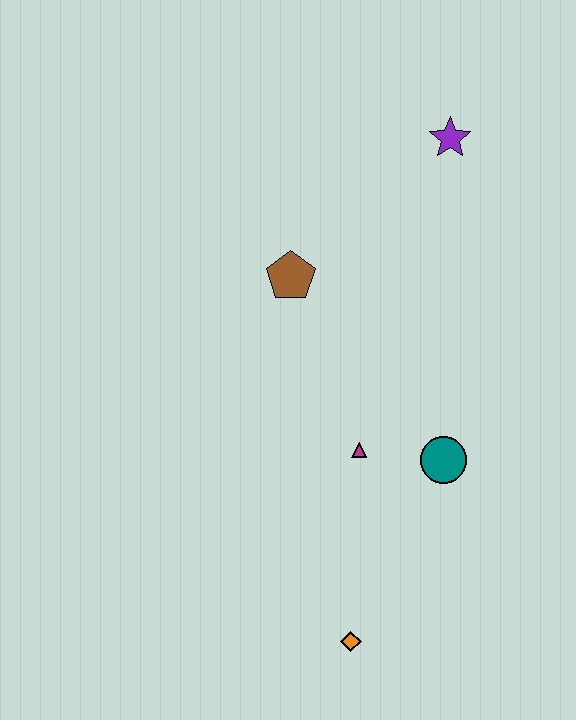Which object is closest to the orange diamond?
The magenta triangle is closest to the orange diamond.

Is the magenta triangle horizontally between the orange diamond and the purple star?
Yes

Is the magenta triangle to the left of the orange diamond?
No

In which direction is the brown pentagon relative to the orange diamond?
The brown pentagon is above the orange diamond.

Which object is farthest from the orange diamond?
The purple star is farthest from the orange diamond.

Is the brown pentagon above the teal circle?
Yes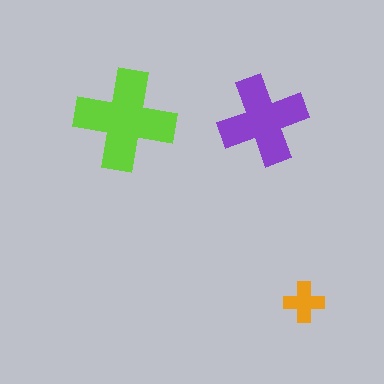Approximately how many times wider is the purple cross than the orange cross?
About 2 times wider.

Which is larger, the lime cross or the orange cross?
The lime one.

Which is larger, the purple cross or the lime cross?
The lime one.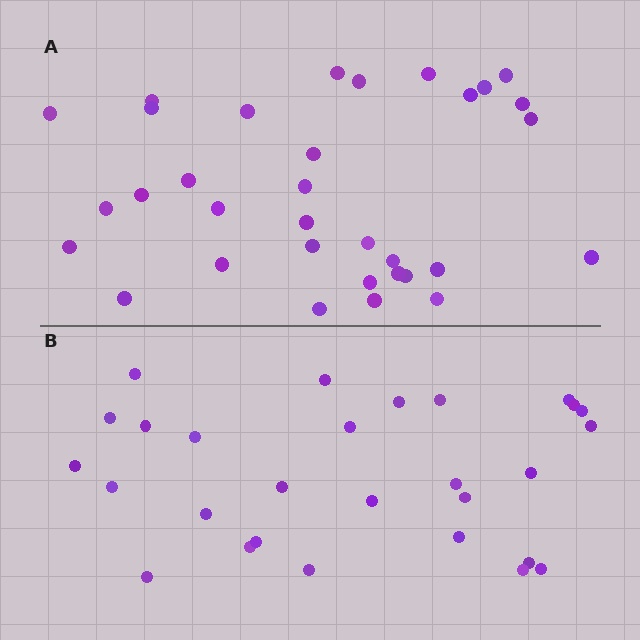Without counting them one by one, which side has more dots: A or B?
Region A (the top region) has more dots.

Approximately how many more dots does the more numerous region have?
Region A has about 5 more dots than region B.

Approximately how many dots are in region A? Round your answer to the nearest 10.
About 30 dots. (The exact count is 33, which rounds to 30.)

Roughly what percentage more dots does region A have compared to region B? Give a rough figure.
About 20% more.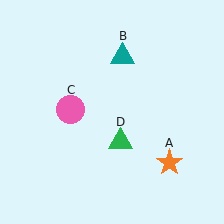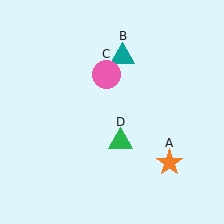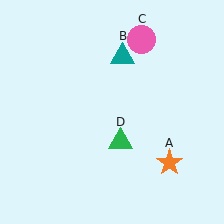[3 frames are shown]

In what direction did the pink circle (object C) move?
The pink circle (object C) moved up and to the right.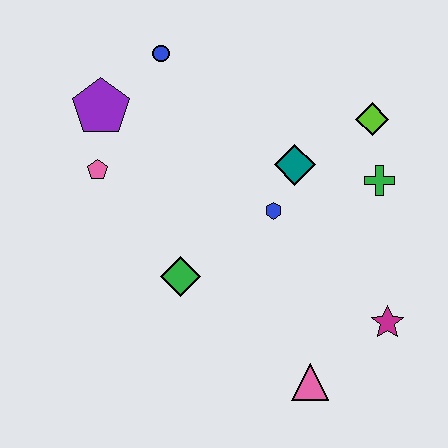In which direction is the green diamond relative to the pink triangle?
The green diamond is to the left of the pink triangle.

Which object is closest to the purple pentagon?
The pink pentagon is closest to the purple pentagon.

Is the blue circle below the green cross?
No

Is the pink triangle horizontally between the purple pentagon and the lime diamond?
Yes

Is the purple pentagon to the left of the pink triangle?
Yes